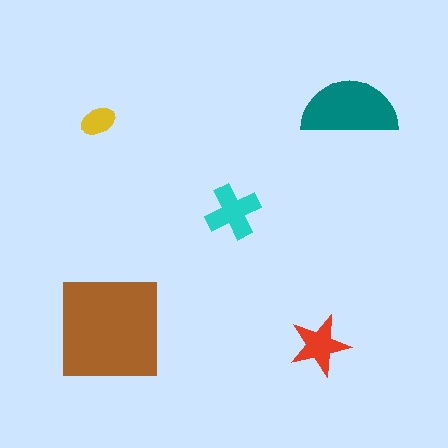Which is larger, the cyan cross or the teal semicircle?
The teal semicircle.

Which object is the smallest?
The yellow ellipse.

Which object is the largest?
The brown square.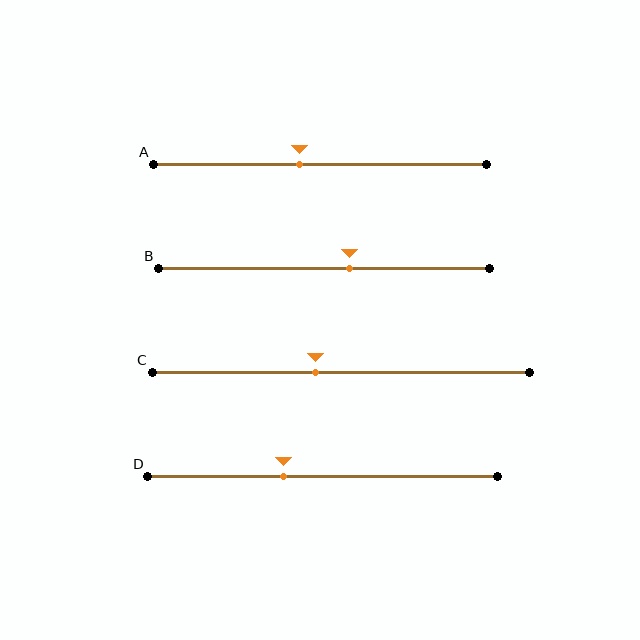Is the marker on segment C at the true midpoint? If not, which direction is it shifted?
No, the marker on segment C is shifted to the left by about 7% of the segment length.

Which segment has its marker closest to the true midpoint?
Segment A has its marker closest to the true midpoint.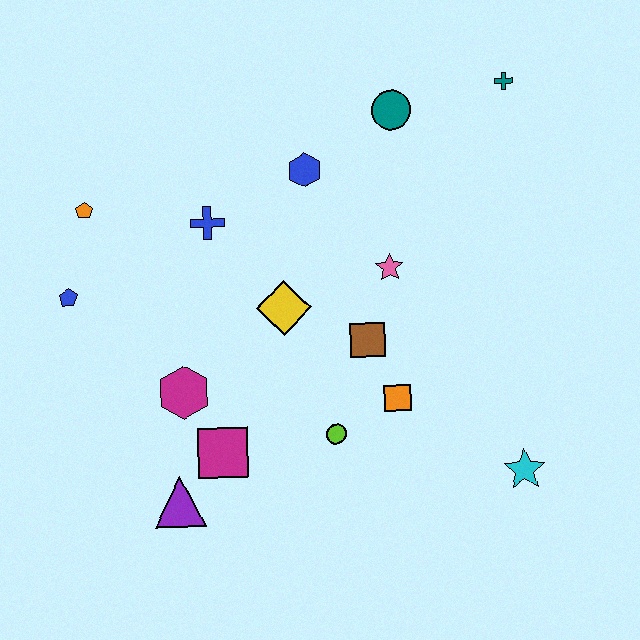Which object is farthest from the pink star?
The blue pentagon is farthest from the pink star.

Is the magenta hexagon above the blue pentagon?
No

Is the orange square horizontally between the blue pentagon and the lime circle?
No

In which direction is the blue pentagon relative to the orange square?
The blue pentagon is to the left of the orange square.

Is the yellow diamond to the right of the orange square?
No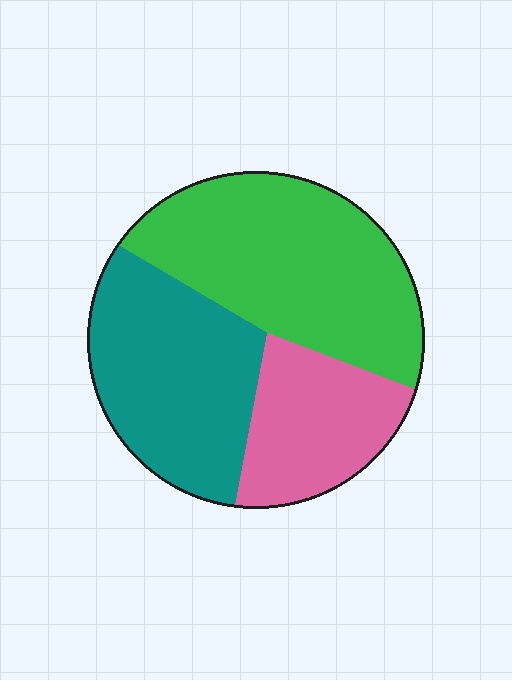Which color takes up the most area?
Green, at roughly 45%.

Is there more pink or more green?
Green.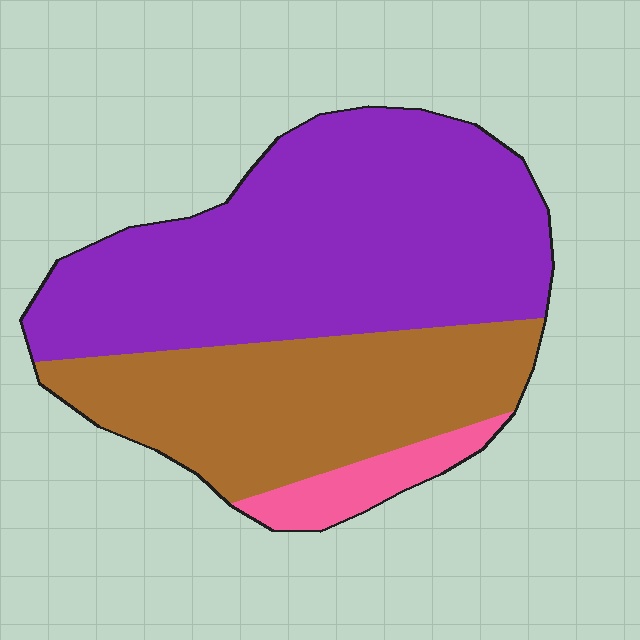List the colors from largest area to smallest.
From largest to smallest: purple, brown, pink.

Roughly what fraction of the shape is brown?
Brown takes up between a quarter and a half of the shape.